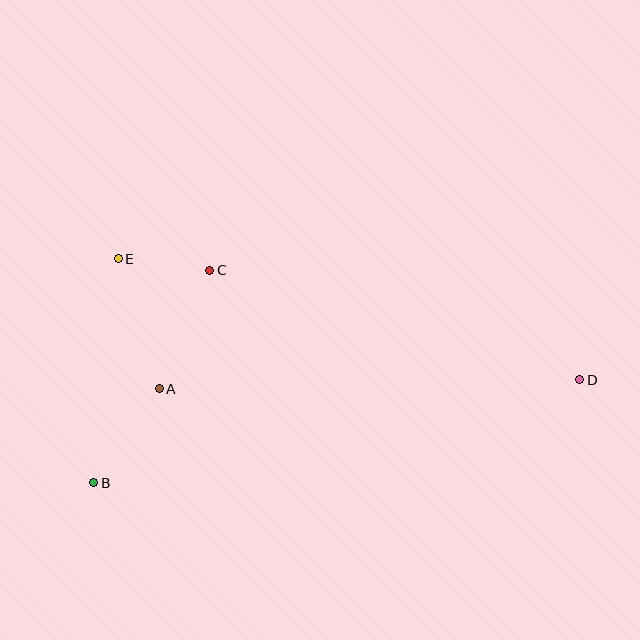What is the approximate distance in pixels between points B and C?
The distance between B and C is approximately 242 pixels.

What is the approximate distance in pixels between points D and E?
The distance between D and E is approximately 477 pixels.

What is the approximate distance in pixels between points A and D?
The distance between A and D is approximately 420 pixels.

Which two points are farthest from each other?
Points B and D are farthest from each other.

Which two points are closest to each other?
Points C and E are closest to each other.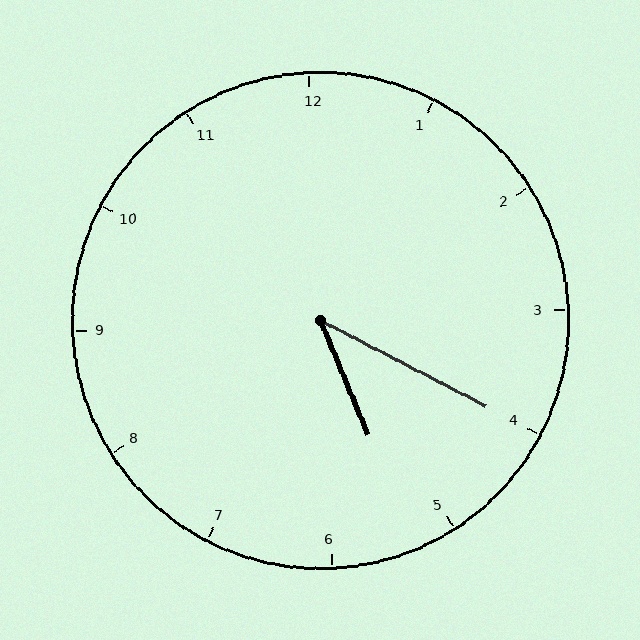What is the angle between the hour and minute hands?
Approximately 40 degrees.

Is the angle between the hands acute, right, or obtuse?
It is acute.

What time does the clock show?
5:20.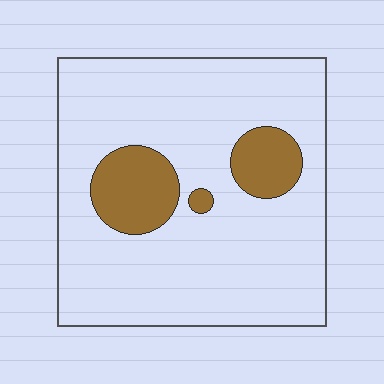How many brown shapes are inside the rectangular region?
3.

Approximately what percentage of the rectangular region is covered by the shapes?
Approximately 15%.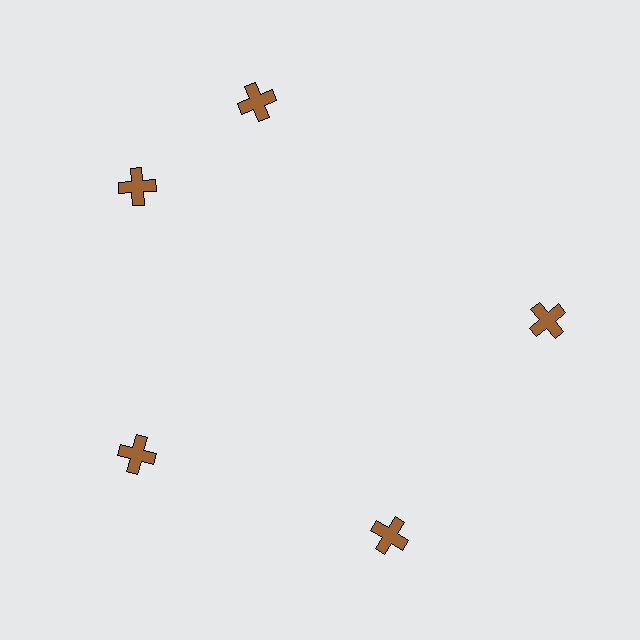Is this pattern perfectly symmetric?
No. The 5 brown crosses are arranged in a ring, but one element near the 1 o'clock position is rotated out of alignment along the ring, breaking the 5-fold rotational symmetry.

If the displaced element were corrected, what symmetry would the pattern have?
It would have 5-fold rotational symmetry — the pattern would map onto itself every 72 degrees.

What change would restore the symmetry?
The symmetry would be restored by rotating it back into even spacing with its neighbors so that all 5 crosses sit at equal angles and equal distance from the center.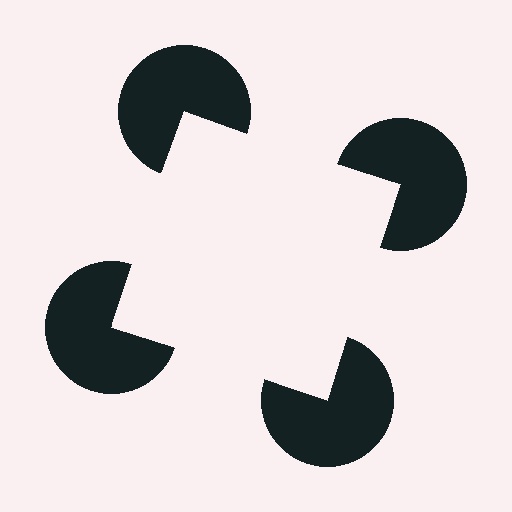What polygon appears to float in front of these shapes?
An illusory square — its edges are inferred from the aligned wedge cuts in the pac-man discs, not physically drawn.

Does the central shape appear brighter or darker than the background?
It typically appears slightly brighter than the background, even though no actual brightness change is drawn.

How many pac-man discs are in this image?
There are 4 — one at each vertex of the illusory square.